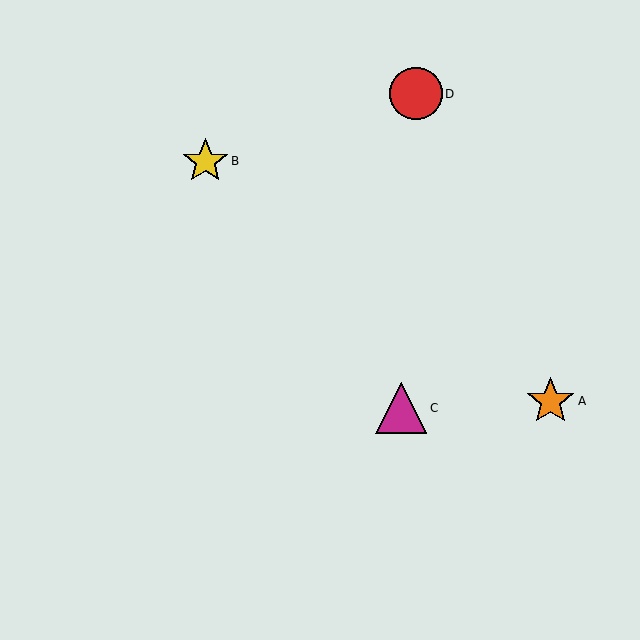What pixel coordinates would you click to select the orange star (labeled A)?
Click at (550, 401) to select the orange star A.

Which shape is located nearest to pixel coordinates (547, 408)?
The orange star (labeled A) at (550, 401) is nearest to that location.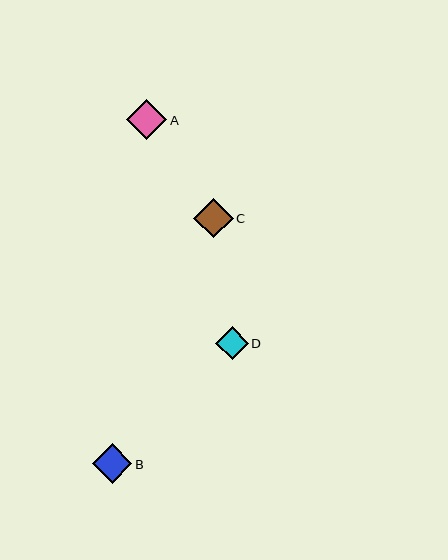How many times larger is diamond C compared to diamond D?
Diamond C is approximately 1.2 times the size of diamond D.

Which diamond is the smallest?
Diamond D is the smallest with a size of approximately 33 pixels.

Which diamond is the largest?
Diamond A is the largest with a size of approximately 40 pixels.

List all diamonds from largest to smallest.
From largest to smallest: A, C, B, D.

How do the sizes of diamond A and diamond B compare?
Diamond A and diamond B are approximately the same size.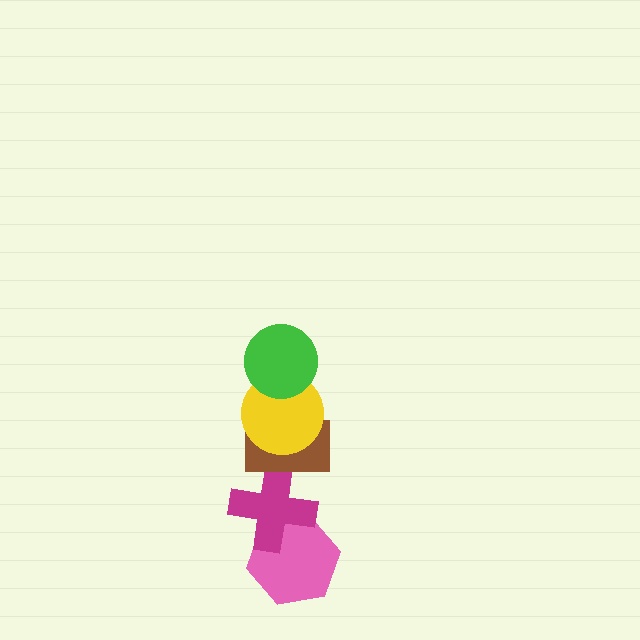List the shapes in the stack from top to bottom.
From top to bottom: the green circle, the yellow circle, the brown rectangle, the magenta cross, the pink hexagon.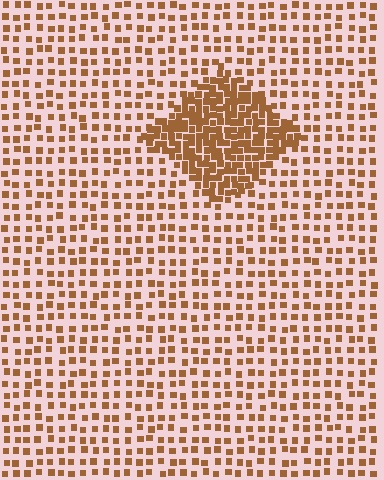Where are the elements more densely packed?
The elements are more densely packed inside the diamond boundary.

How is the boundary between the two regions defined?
The boundary is defined by a change in element density (approximately 2.5x ratio). All elements are the same color, size, and shape.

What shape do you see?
I see a diamond.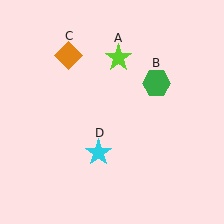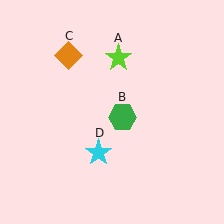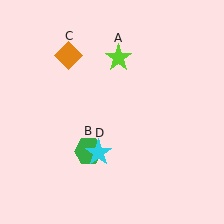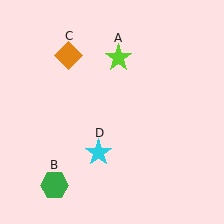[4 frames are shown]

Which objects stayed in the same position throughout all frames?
Lime star (object A) and orange diamond (object C) and cyan star (object D) remained stationary.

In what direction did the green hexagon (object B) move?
The green hexagon (object B) moved down and to the left.